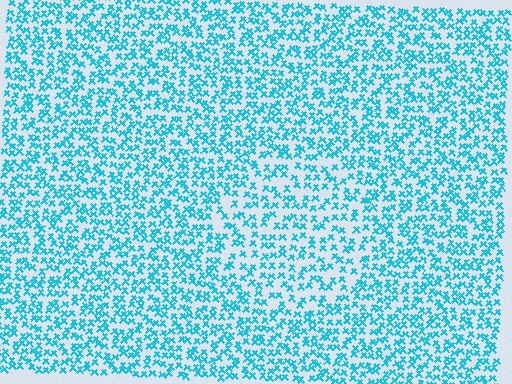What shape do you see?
I see a circle.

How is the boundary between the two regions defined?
The boundary is defined by a change in element density (approximately 1.5x ratio). All elements are the same color, size, and shape.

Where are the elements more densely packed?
The elements are more densely packed outside the circle boundary.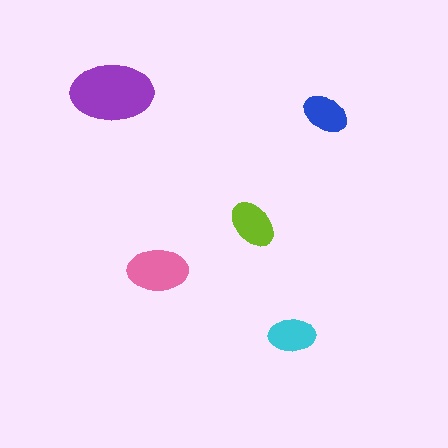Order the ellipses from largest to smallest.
the purple one, the pink one, the lime one, the cyan one, the blue one.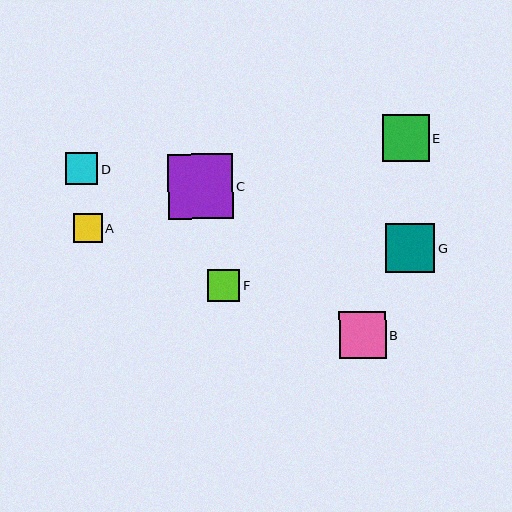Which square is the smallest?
Square A is the smallest with a size of approximately 29 pixels.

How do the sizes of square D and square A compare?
Square D and square A are approximately the same size.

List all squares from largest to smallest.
From largest to smallest: C, G, B, E, F, D, A.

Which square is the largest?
Square C is the largest with a size of approximately 65 pixels.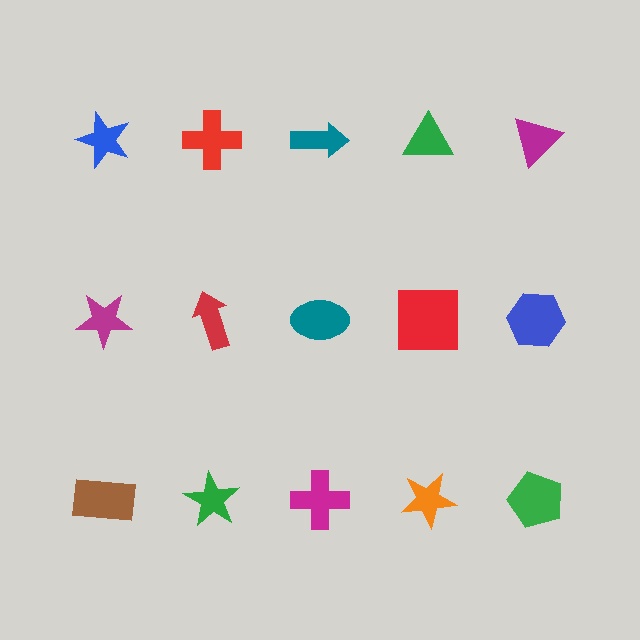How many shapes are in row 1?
5 shapes.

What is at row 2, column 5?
A blue hexagon.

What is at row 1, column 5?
A magenta triangle.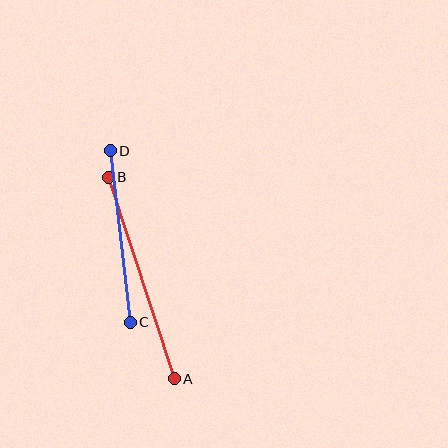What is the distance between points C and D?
The distance is approximately 173 pixels.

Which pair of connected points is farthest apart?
Points A and B are farthest apart.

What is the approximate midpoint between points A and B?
The midpoint is at approximately (141, 278) pixels.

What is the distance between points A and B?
The distance is approximately 212 pixels.